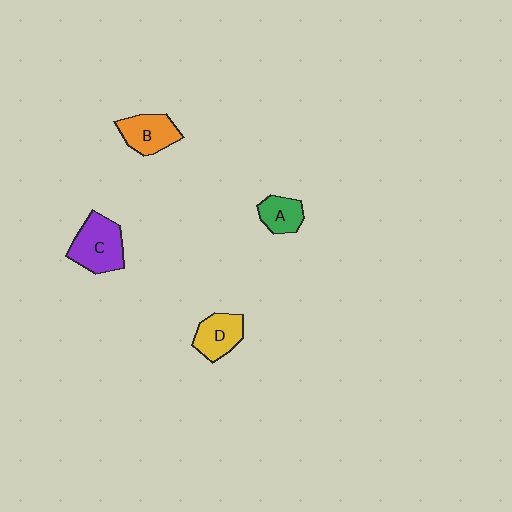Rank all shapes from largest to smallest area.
From largest to smallest: C (purple), B (orange), D (yellow), A (green).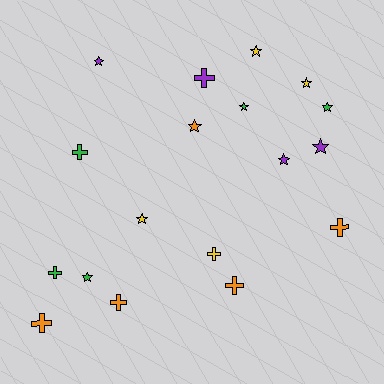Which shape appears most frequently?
Star, with 10 objects.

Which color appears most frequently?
Green, with 5 objects.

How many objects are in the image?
There are 18 objects.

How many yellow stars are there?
There are 3 yellow stars.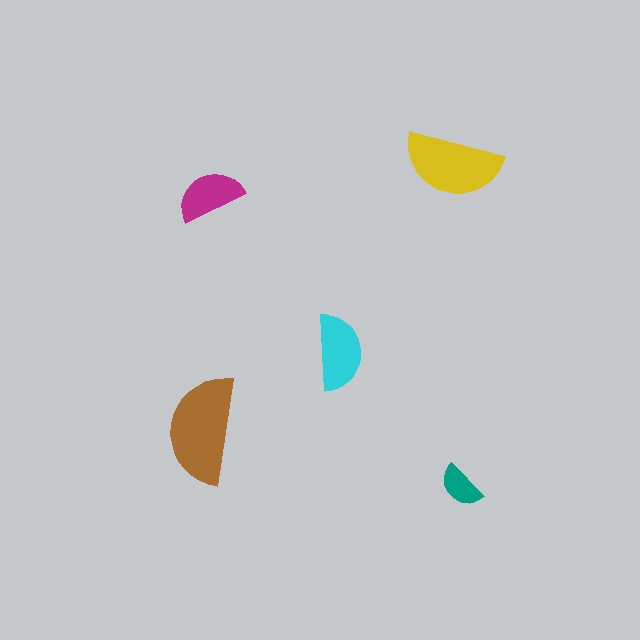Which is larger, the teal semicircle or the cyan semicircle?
The cyan one.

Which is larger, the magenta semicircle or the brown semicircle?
The brown one.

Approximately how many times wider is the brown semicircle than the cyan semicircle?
About 1.5 times wider.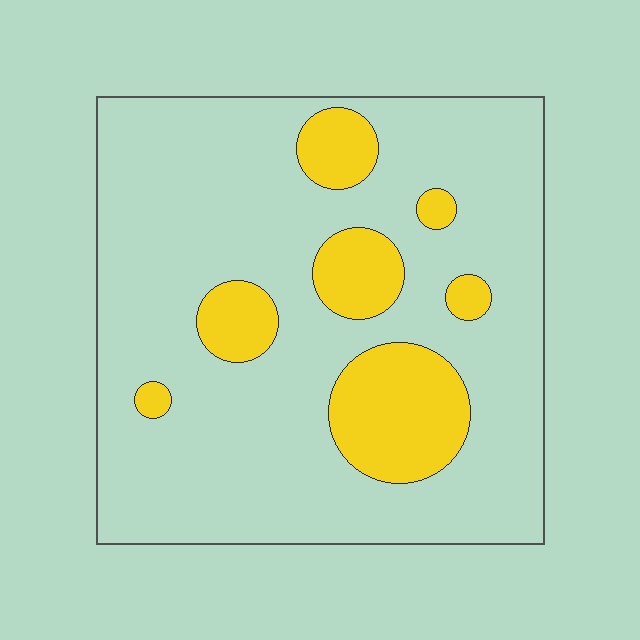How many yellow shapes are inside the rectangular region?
7.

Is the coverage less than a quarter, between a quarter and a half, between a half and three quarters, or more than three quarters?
Less than a quarter.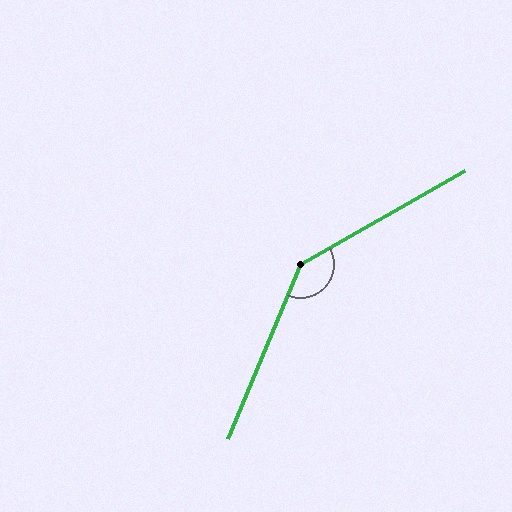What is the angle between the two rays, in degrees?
Approximately 142 degrees.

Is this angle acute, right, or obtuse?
It is obtuse.